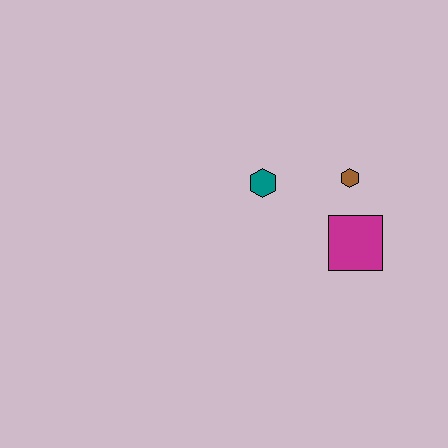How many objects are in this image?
There are 3 objects.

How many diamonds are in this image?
There are no diamonds.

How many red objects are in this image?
There are no red objects.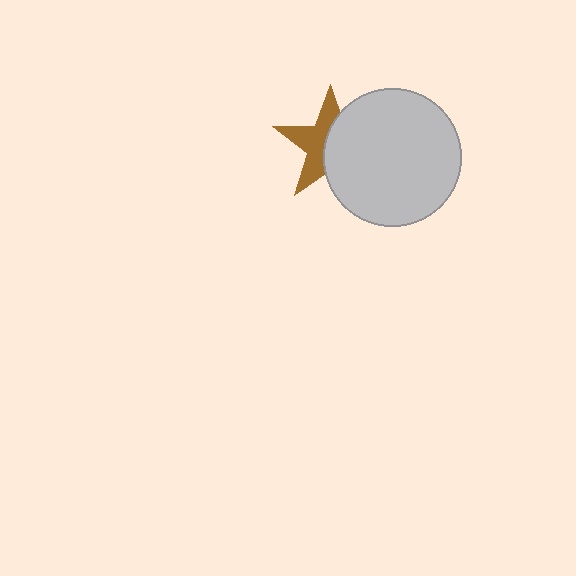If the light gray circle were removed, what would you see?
You would see the complete brown star.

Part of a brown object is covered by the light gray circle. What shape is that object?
It is a star.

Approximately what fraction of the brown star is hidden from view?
Roughly 51% of the brown star is hidden behind the light gray circle.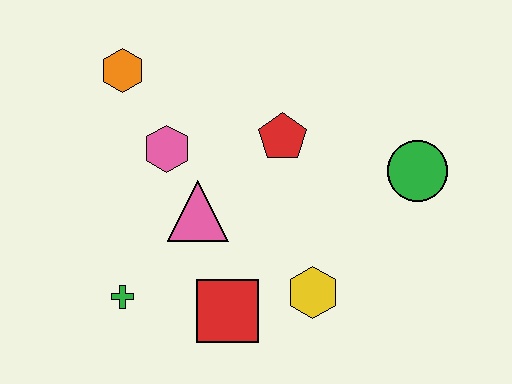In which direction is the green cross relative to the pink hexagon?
The green cross is below the pink hexagon.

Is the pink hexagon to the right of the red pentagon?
No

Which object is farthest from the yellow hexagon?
The orange hexagon is farthest from the yellow hexagon.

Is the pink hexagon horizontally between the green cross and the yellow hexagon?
Yes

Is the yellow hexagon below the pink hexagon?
Yes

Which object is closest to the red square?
The yellow hexagon is closest to the red square.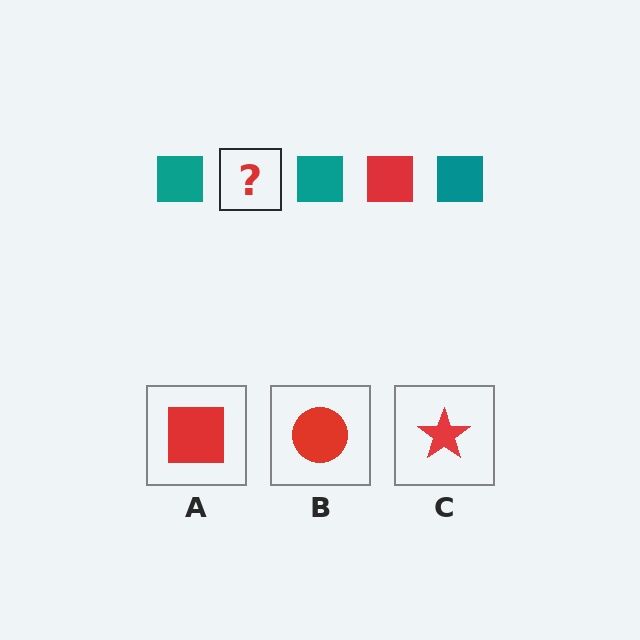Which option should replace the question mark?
Option A.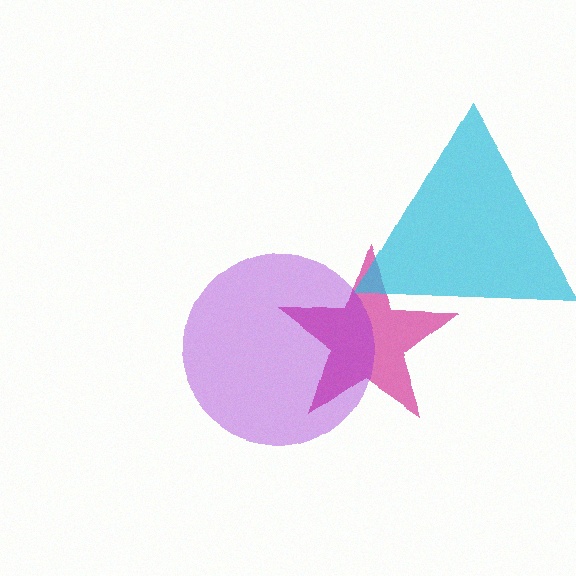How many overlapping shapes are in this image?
There are 3 overlapping shapes in the image.